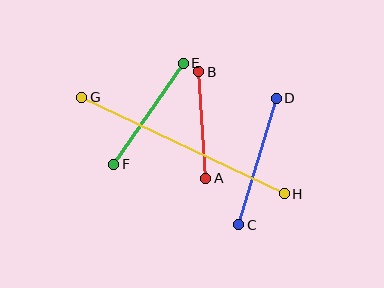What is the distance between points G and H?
The distance is approximately 225 pixels.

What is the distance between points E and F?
The distance is approximately 123 pixels.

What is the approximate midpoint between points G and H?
The midpoint is at approximately (183, 145) pixels.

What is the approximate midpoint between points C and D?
The midpoint is at approximately (258, 161) pixels.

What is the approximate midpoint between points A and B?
The midpoint is at approximately (202, 125) pixels.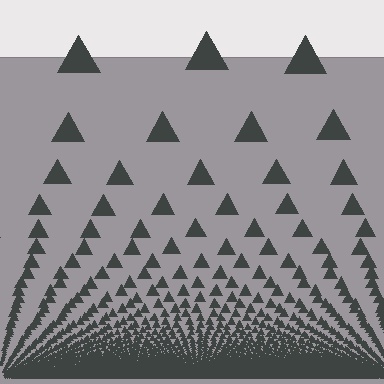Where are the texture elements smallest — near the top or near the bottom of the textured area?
Near the bottom.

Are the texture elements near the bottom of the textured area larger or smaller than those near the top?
Smaller. The gradient is inverted — elements near the bottom are smaller and denser.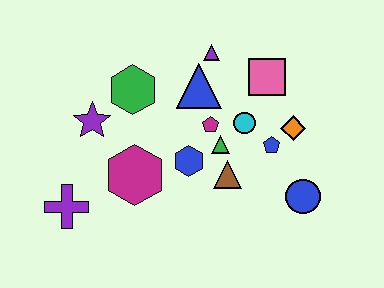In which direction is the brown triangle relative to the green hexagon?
The brown triangle is to the right of the green hexagon.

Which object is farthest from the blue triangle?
The purple cross is farthest from the blue triangle.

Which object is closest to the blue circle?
The blue pentagon is closest to the blue circle.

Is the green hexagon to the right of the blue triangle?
No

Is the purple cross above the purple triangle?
No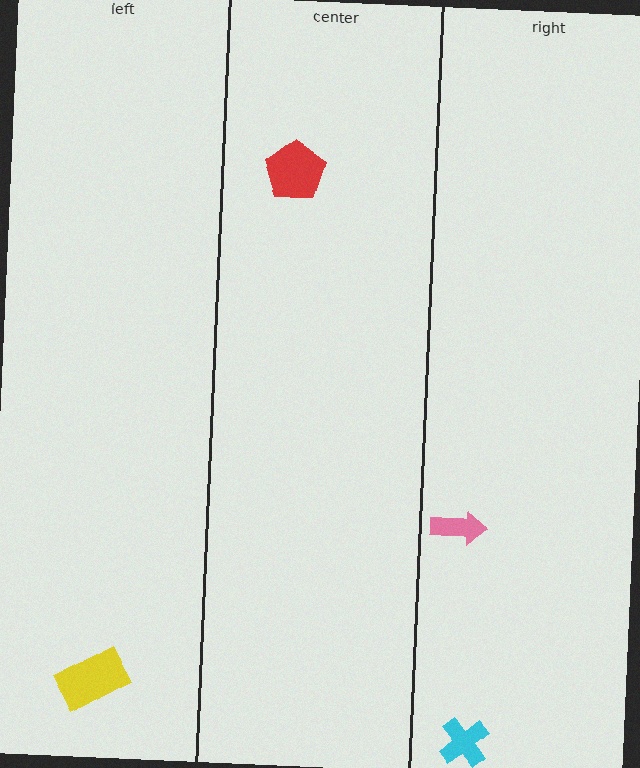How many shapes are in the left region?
1.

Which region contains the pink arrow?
The right region.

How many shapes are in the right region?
2.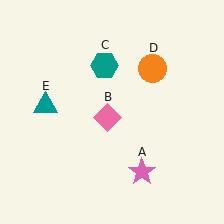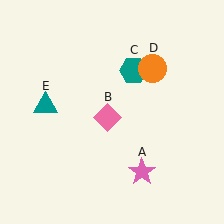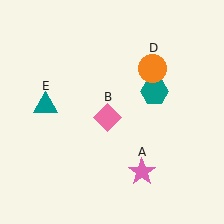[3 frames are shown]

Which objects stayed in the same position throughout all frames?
Pink star (object A) and pink diamond (object B) and orange circle (object D) and teal triangle (object E) remained stationary.